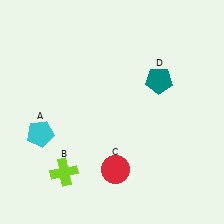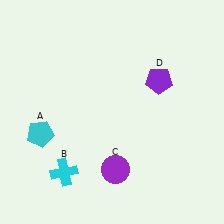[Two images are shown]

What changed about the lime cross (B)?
In Image 1, B is lime. In Image 2, it changed to cyan.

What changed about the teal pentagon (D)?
In Image 1, D is teal. In Image 2, it changed to purple.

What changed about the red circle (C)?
In Image 1, C is red. In Image 2, it changed to purple.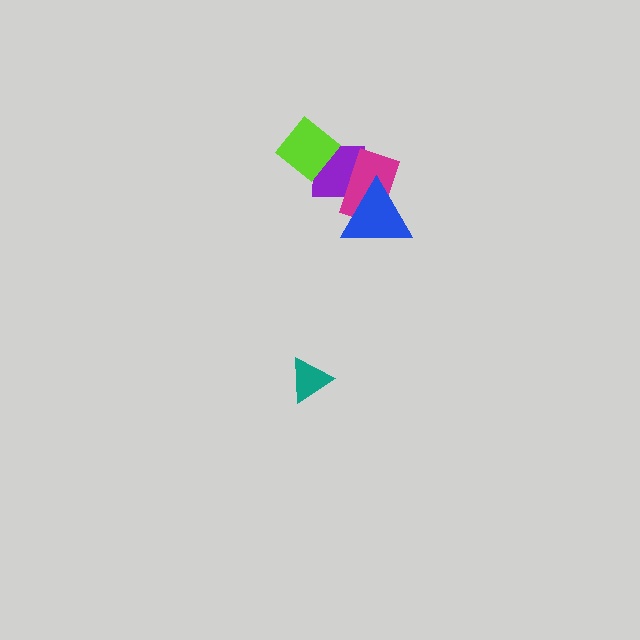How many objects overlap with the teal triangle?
0 objects overlap with the teal triangle.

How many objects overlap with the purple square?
3 objects overlap with the purple square.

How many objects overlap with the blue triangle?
2 objects overlap with the blue triangle.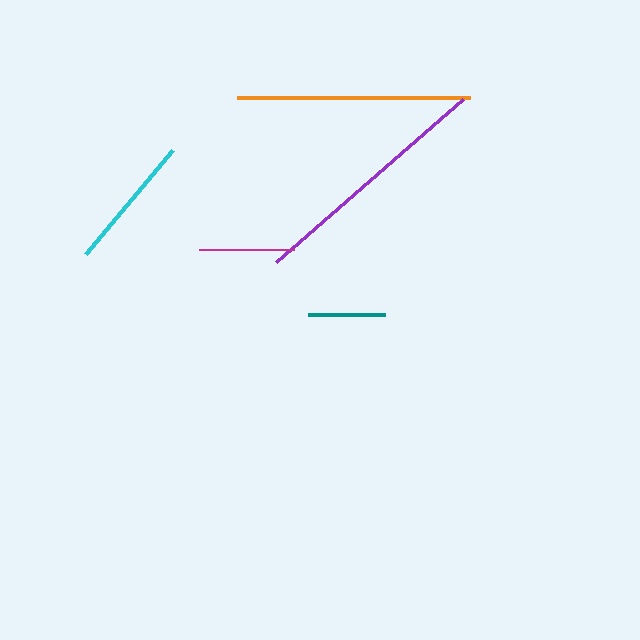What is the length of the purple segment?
The purple segment is approximately 248 pixels long.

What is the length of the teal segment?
The teal segment is approximately 77 pixels long.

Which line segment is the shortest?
The teal line is the shortest at approximately 77 pixels.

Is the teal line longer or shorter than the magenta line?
The magenta line is longer than the teal line.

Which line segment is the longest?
The purple line is the longest at approximately 248 pixels.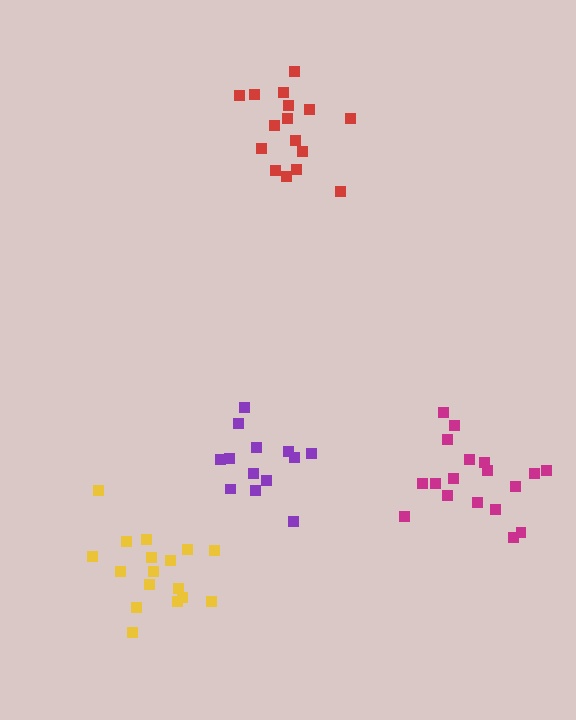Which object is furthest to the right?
The magenta cluster is rightmost.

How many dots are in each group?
Group 1: 18 dots, Group 2: 16 dots, Group 3: 17 dots, Group 4: 13 dots (64 total).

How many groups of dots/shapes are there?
There are 4 groups.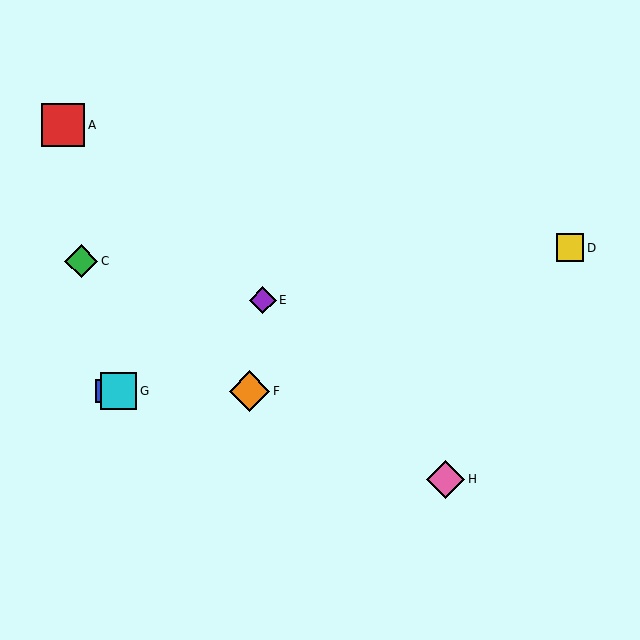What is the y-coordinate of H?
Object H is at y≈479.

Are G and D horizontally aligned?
No, G is at y≈391 and D is at y≈248.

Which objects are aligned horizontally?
Objects B, F, G are aligned horizontally.